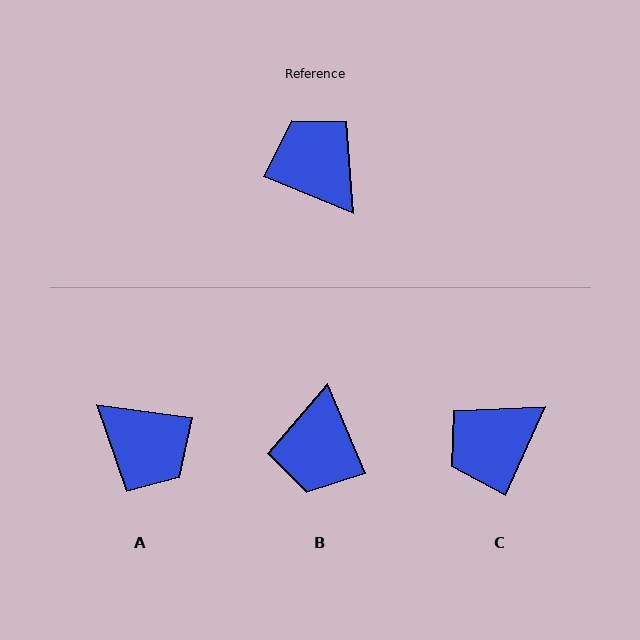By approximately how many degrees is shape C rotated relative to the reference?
Approximately 88 degrees counter-clockwise.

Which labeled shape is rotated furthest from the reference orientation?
A, about 165 degrees away.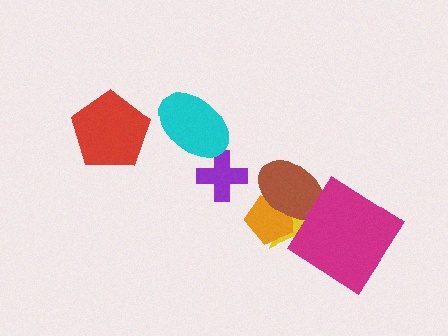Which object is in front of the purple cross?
The cyan ellipse is in front of the purple cross.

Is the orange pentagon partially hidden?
Yes, it is partially covered by another shape.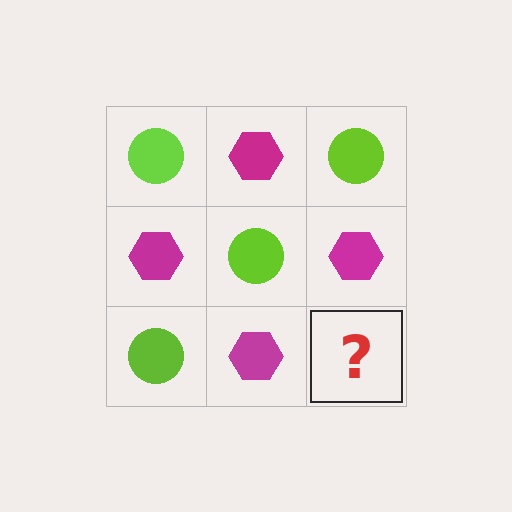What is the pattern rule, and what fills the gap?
The rule is that it alternates lime circle and magenta hexagon in a checkerboard pattern. The gap should be filled with a lime circle.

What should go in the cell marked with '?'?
The missing cell should contain a lime circle.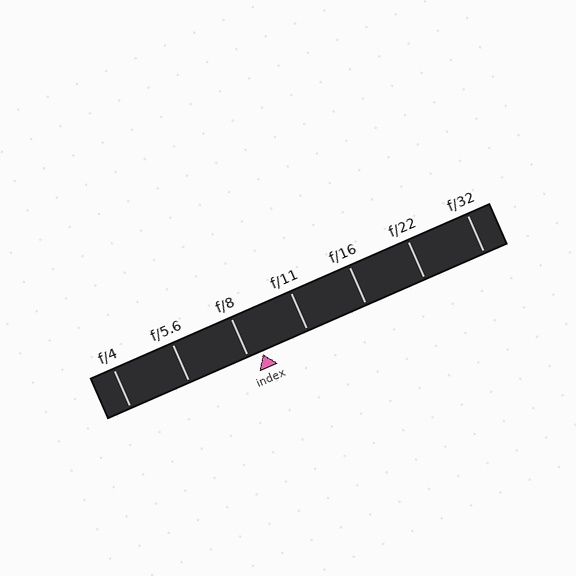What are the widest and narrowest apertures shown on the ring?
The widest aperture shown is f/4 and the narrowest is f/32.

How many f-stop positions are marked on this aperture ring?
There are 7 f-stop positions marked.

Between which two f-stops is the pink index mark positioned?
The index mark is between f/8 and f/11.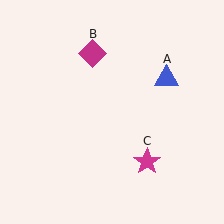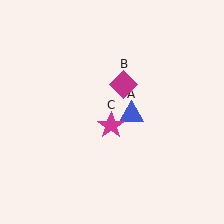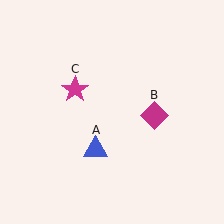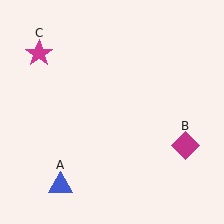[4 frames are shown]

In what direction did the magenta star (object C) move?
The magenta star (object C) moved up and to the left.